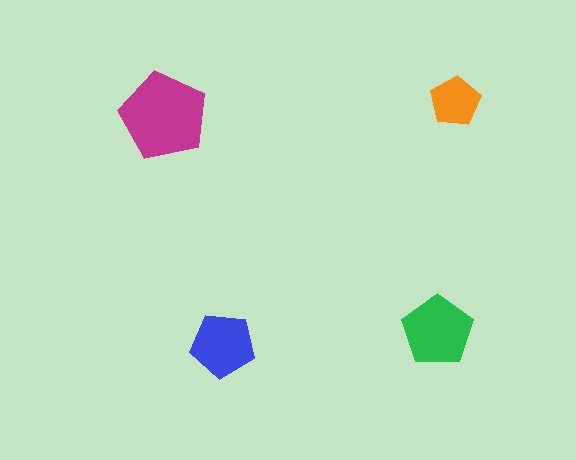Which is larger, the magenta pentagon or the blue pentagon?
The magenta one.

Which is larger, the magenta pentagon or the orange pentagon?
The magenta one.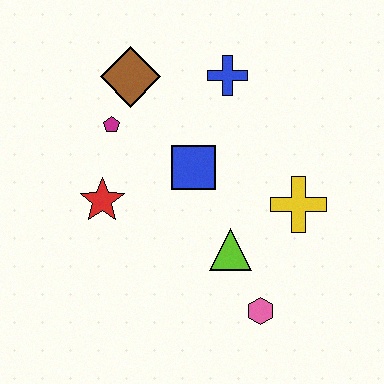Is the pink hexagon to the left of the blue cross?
No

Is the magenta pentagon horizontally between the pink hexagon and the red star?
Yes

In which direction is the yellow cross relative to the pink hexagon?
The yellow cross is above the pink hexagon.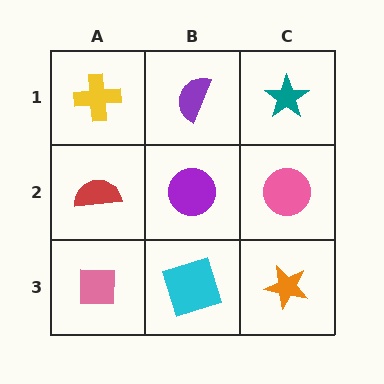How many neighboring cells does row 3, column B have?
3.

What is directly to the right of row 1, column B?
A teal star.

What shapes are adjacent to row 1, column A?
A red semicircle (row 2, column A), a purple semicircle (row 1, column B).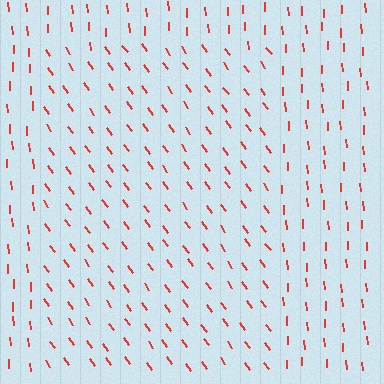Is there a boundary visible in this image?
Yes, there is a texture boundary formed by a change in line orientation.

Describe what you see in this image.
The image is filled with small red line segments. A rectangle region in the image has lines oriented differently from the surrounding lines, creating a visible texture boundary.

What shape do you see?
I see a rectangle.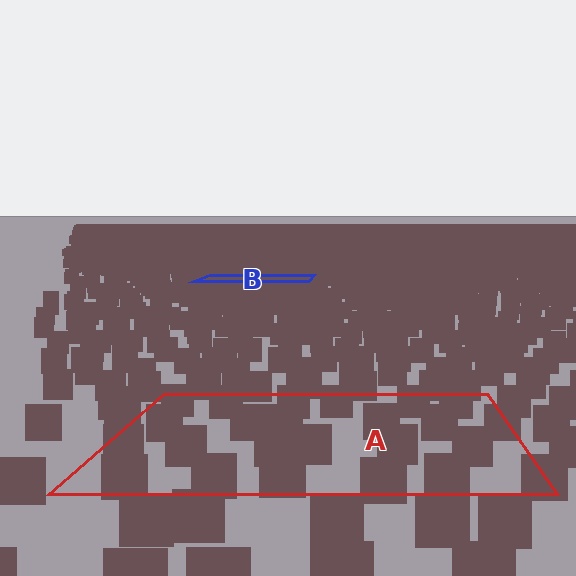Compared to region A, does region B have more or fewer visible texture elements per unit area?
Region B has more texture elements per unit area — they are packed more densely because it is farther away.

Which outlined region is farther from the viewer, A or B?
Region B is farther from the viewer — the texture elements inside it appear smaller and more densely packed.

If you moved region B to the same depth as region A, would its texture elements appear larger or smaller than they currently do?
They would appear larger. At a closer depth, the same texture elements are projected at a bigger on-screen size.